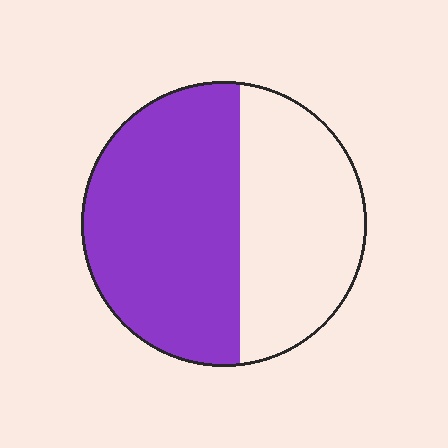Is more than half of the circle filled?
Yes.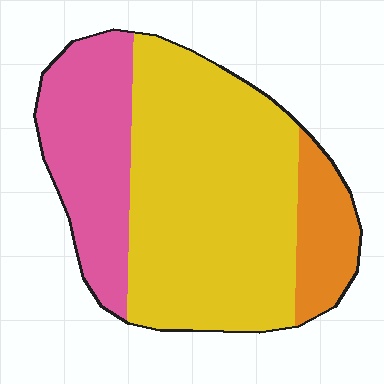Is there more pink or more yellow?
Yellow.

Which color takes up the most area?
Yellow, at roughly 60%.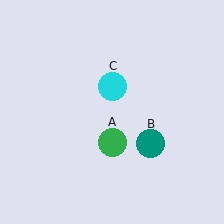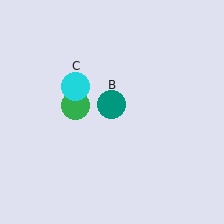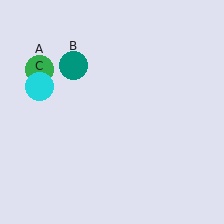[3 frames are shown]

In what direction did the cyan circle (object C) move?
The cyan circle (object C) moved left.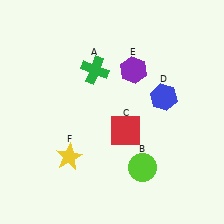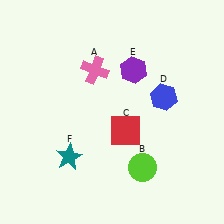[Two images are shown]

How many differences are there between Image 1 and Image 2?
There are 2 differences between the two images.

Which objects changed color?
A changed from green to pink. F changed from yellow to teal.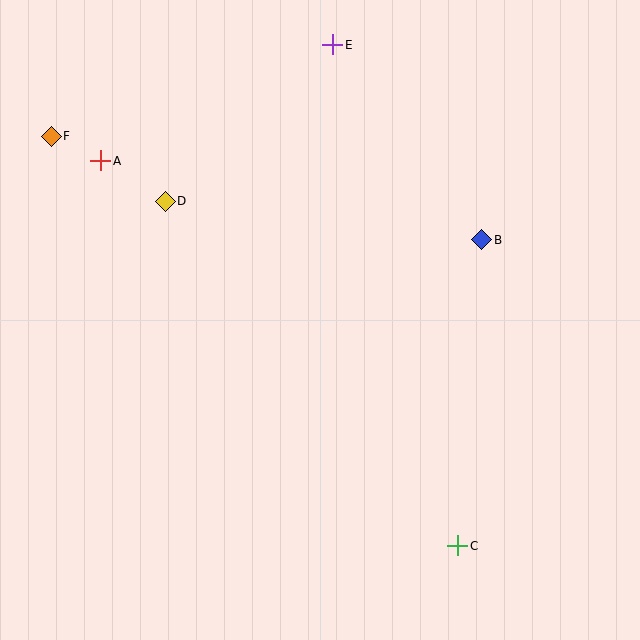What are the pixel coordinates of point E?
Point E is at (333, 45).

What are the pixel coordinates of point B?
Point B is at (482, 240).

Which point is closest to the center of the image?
Point B at (482, 240) is closest to the center.